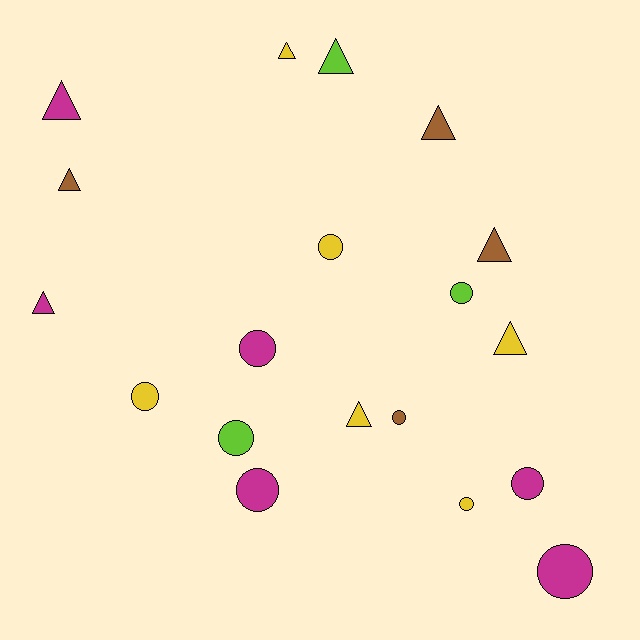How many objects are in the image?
There are 19 objects.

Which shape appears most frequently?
Circle, with 10 objects.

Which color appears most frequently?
Yellow, with 6 objects.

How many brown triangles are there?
There are 3 brown triangles.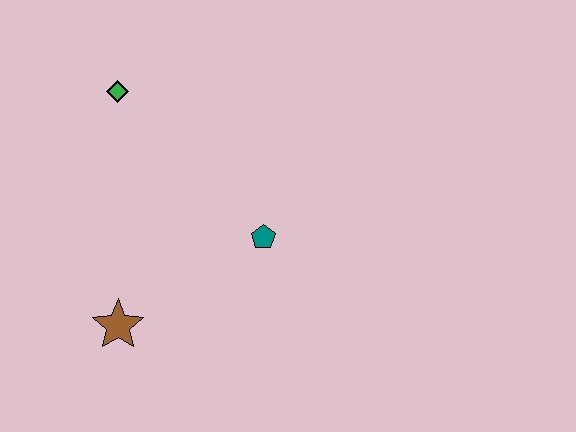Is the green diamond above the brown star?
Yes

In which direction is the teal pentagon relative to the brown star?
The teal pentagon is to the right of the brown star.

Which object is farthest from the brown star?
The green diamond is farthest from the brown star.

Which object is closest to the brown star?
The teal pentagon is closest to the brown star.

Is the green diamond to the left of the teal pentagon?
Yes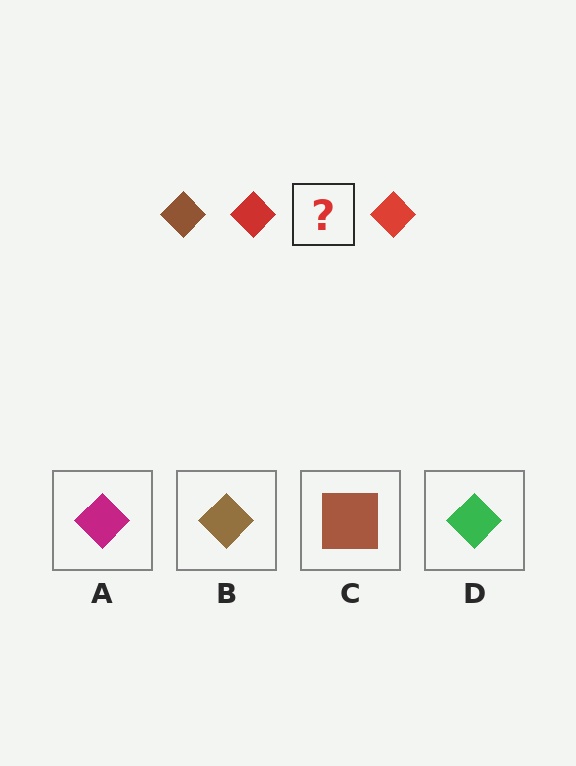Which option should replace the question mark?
Option B.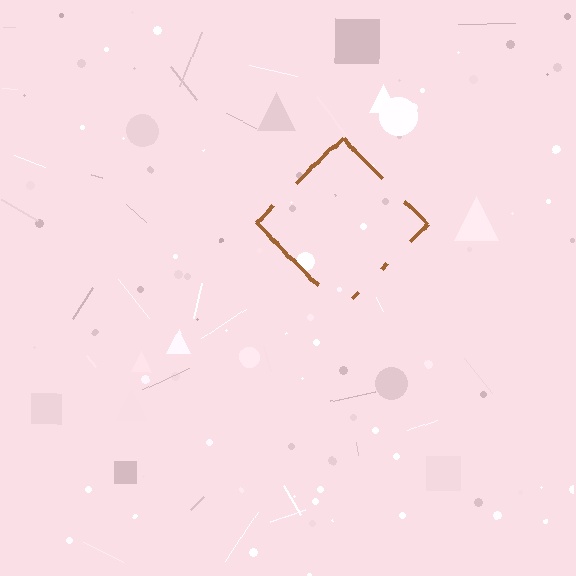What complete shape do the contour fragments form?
The contour fragments form a diamond.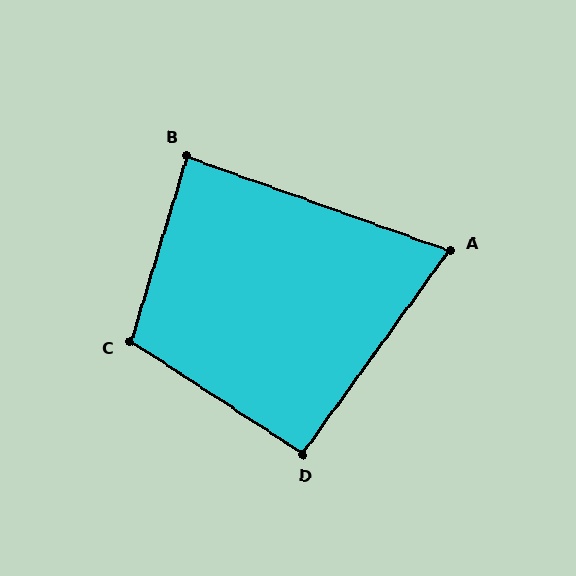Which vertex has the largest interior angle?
C, at approximately 106 degrees.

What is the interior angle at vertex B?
Approximately 87 degrees (approximately right).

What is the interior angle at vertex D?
Approximately 93 degrees (approximately right).